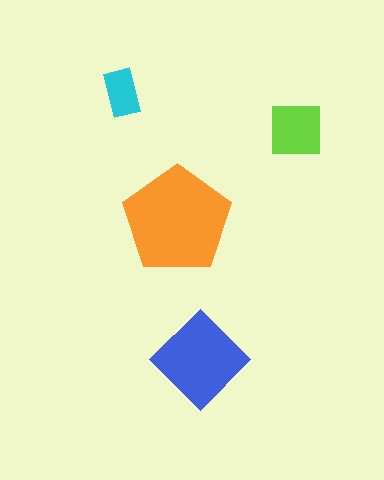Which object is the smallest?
The cyan rectangle.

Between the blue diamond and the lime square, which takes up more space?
The blue diamond.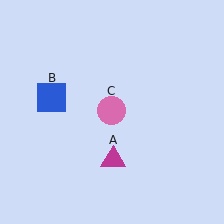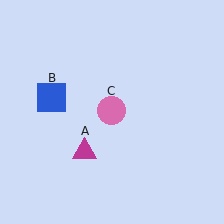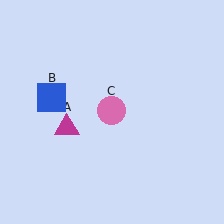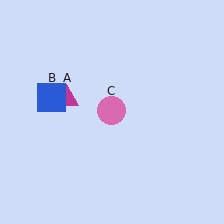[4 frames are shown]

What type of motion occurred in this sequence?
The magenta triangle (object A) rotated clockwise around the center of the scene.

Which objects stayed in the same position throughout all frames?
Blue square (object B) and pink circle (object C) remained stationary.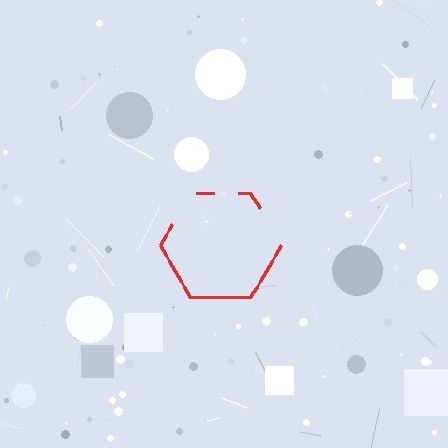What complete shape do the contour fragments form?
The contour fragments form a hexagon.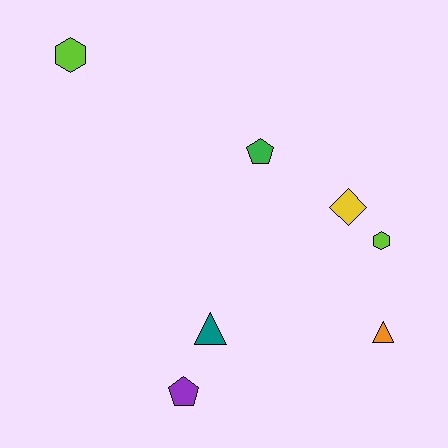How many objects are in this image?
There are 7 objects.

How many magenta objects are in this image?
There are no magenta objects.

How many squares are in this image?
There are no squares.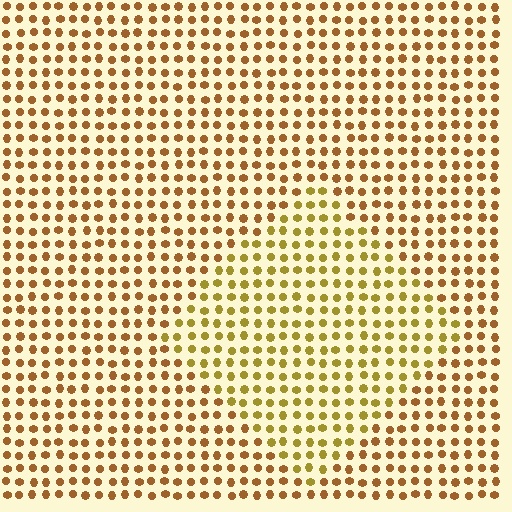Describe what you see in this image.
The image is filled with small brown elements in a uniform arrangement. A diamond-shaped region is visible where the elements are tinted to a slightly different hue, forming a subtle color boundary.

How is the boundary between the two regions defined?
The boundary is defined purely by a slight shift in hue (about 25 degrees). Spacing, size, and orientation are identical on both sides.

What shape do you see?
I see a diamond.